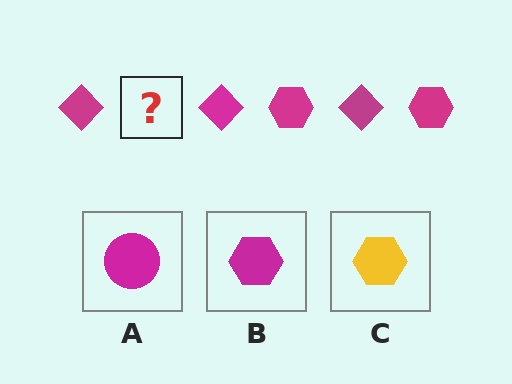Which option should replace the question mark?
Option B.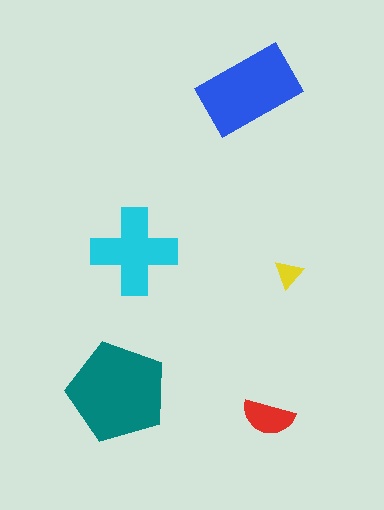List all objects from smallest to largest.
The yellow triangle, the red semicircle, the cyan cross, the blue rectangle, the teal pentagon.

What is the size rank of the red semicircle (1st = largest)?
4th.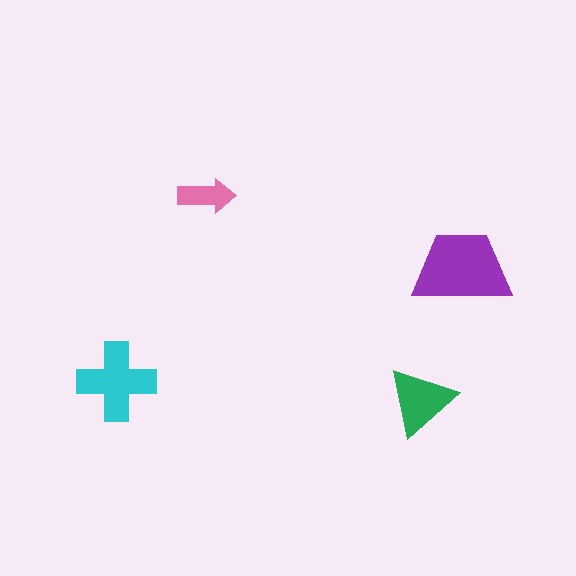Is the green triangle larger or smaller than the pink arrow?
Larger.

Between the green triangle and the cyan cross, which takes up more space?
The cyan cross.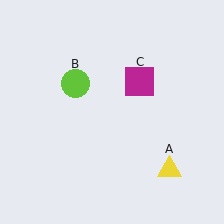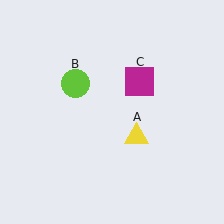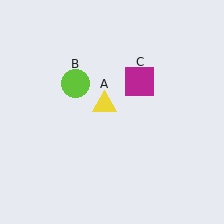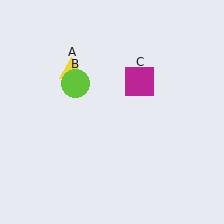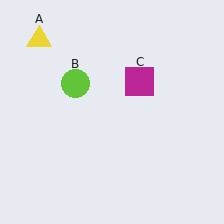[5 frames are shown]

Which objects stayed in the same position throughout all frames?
Lime circle (object B) and magenta square (object C) remained stationary.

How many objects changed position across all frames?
1 object changed position: yellow triangle (object A).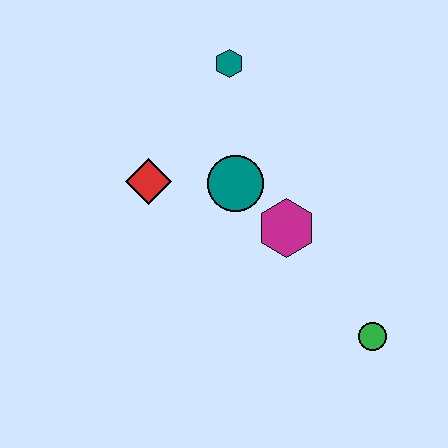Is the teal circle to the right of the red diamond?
Yes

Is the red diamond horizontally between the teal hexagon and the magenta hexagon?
No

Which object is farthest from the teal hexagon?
The green circle is farthest from the teal hexagon.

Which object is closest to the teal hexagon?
The teal circle is closest to the teal hexagon.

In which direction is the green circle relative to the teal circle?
The green circle is below the teal circle.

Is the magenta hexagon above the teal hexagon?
No